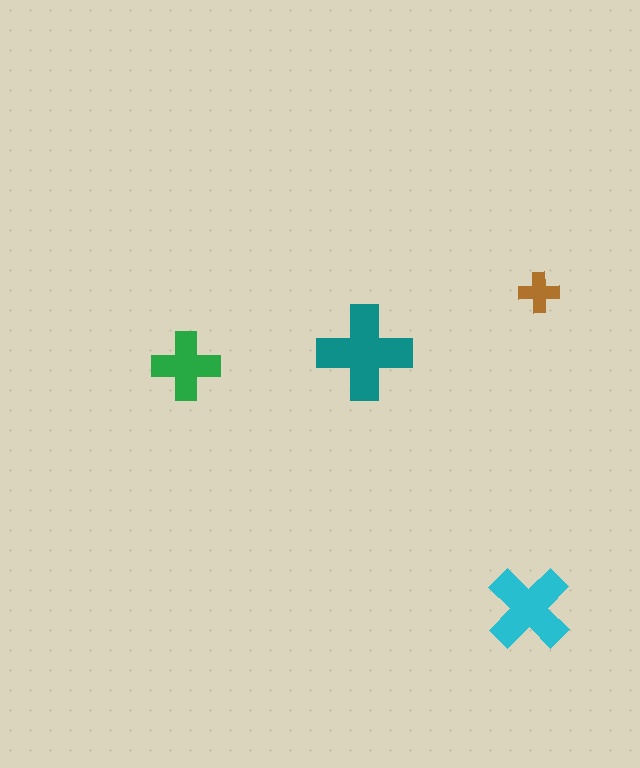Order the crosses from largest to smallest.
the teal one, the cyan one, the green one, the brown one.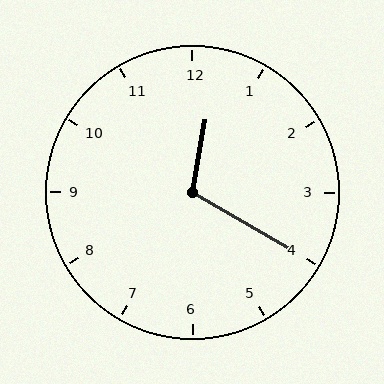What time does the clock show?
12:20.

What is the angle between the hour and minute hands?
Approximately 110 degrees.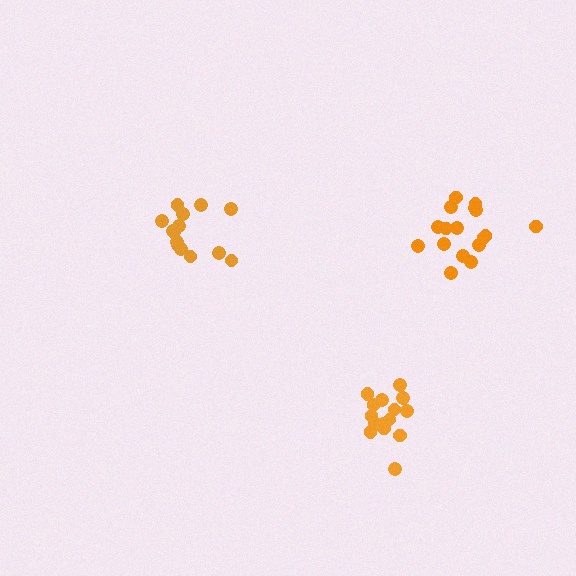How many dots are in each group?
Group 1: 17 dots, Group 2: 16 dots, Group 3: 14 dots (47 total).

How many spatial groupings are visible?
There are 3 spatial groupings.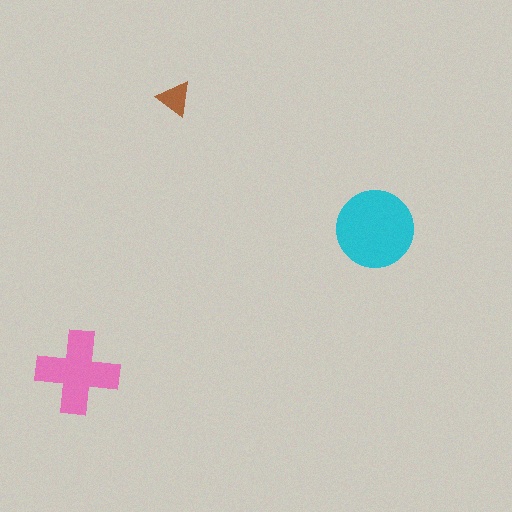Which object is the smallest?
The brown triangle.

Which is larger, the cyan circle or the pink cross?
The cyan circle.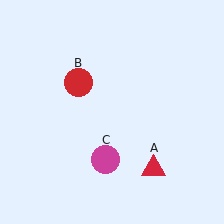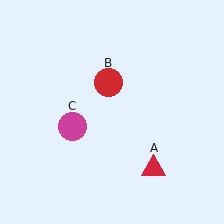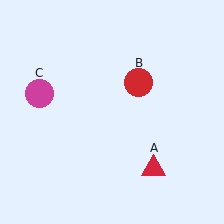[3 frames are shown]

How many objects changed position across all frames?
2 objects changed position: red circle (object B), magenta circle (object C).